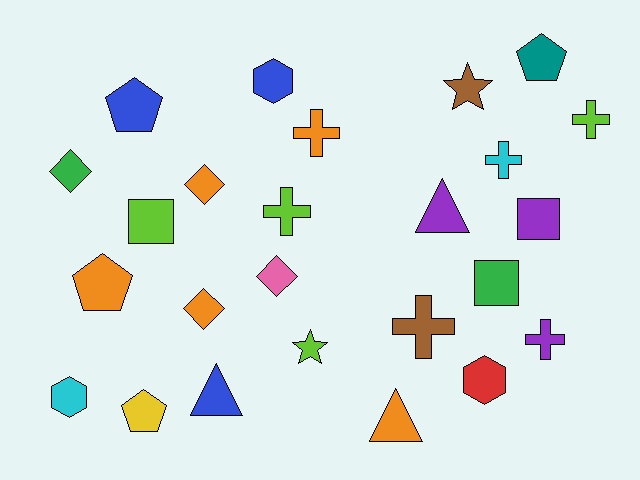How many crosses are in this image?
There are 6 crosses.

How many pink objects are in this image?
There is 1 pink object.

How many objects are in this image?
There are 25 objects.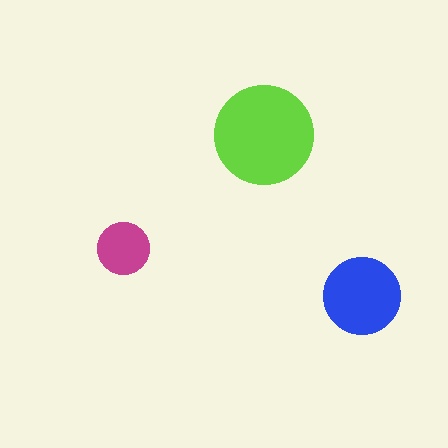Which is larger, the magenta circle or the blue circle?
The blue one.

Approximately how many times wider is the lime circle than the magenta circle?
About 2 times wider.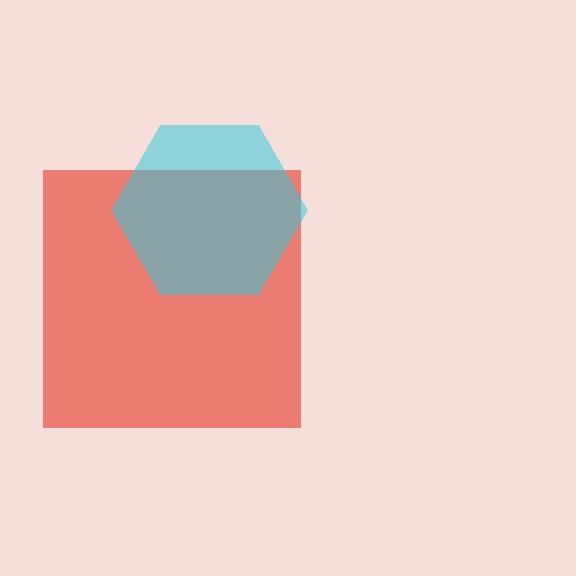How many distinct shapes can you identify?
There are 2 distinct shapes: a red square, a cyan hexagon.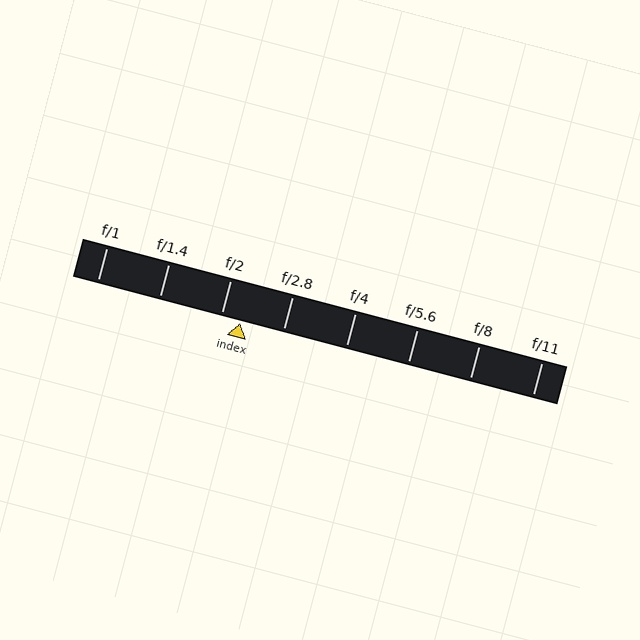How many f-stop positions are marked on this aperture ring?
There are 8 f-stop positions marked.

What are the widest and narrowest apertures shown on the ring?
The widest aperture shown is f/1 and the narrowest is f/11.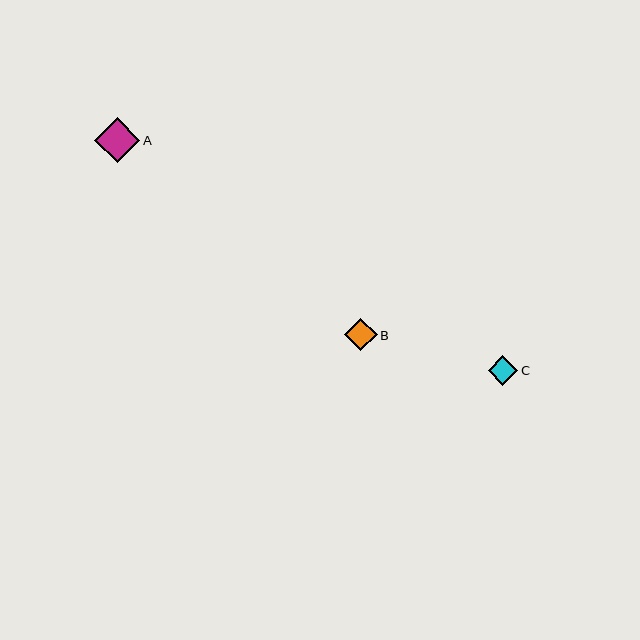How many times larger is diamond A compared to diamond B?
Diamond A is approximately 1.4 times the size of diamond B.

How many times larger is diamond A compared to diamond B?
Diamond A is approximately 1.4 times the size of diamond B.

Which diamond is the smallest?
Diamond C is the smallest with a size of approximately 29 pixels.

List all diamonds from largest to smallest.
From largest to smallest: A, B, C.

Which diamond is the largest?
Diamond A is the largest with a size of approximately 45 pixels.